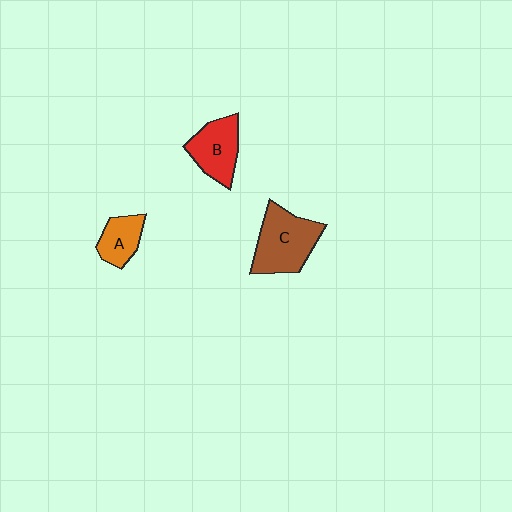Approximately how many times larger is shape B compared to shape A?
Approximately 1.4 times.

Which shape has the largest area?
Shape C (brown).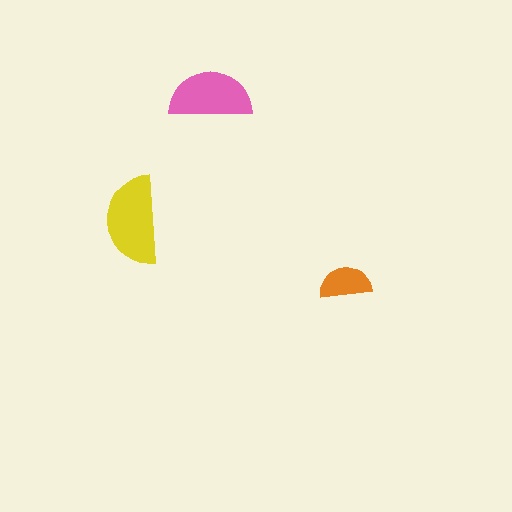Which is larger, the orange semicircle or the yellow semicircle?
The yellow one.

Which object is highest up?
The pink semicircle is topmost.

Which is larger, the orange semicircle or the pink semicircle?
The pink one.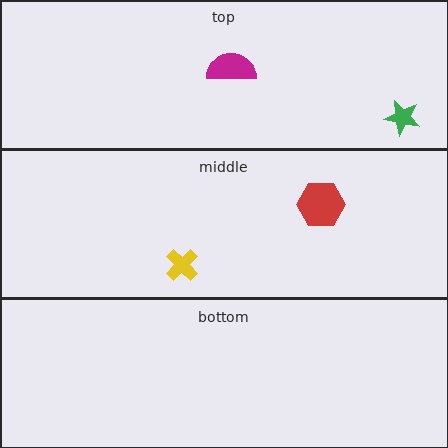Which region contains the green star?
The top region.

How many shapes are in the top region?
2.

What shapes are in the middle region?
The yellow cross, the red hexagon.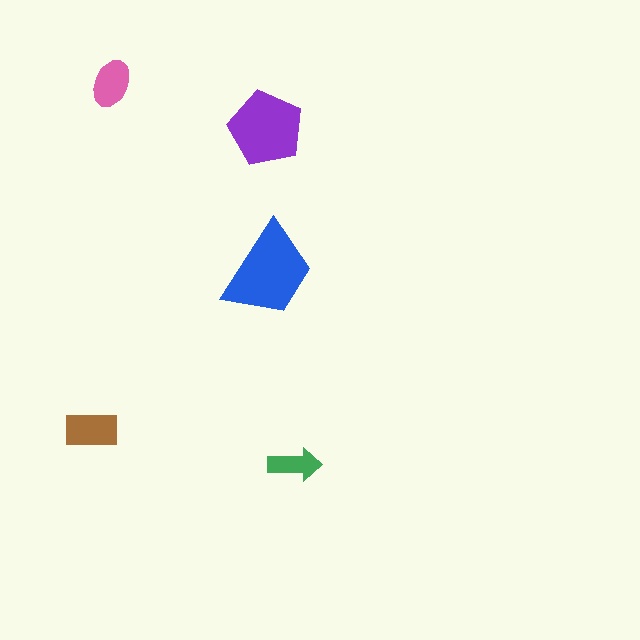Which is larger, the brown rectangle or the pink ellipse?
The brown rectangle.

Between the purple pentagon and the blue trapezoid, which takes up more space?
The blue trapezoid.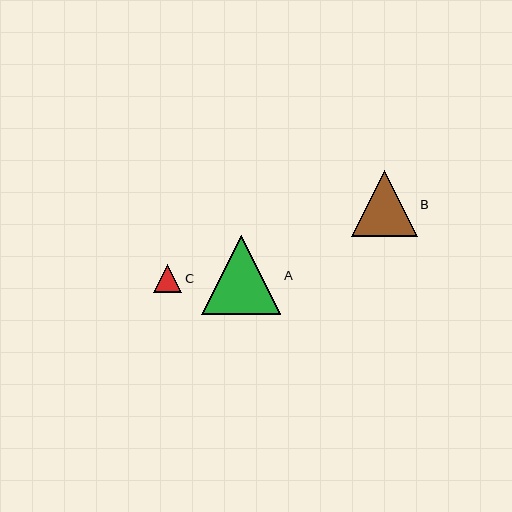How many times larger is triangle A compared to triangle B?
Triangle A is approximately 1.2 times the size of triangle B.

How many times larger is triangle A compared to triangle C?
Triangle A is approximately 2.8 times the size of triangle C.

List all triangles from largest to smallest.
From largest to smallest: A, B, C.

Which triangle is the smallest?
Triangle C is the smallest with a size of approximately 28 pixels.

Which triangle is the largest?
Triangle A is the largest with a size of approximately 79 pixels.